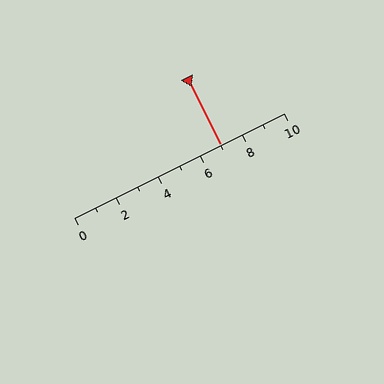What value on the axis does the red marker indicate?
The marker indicates approximately 7.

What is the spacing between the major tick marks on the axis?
The major ticks are spaced 2 apart.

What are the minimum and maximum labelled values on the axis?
The axis runs from 0 to 10.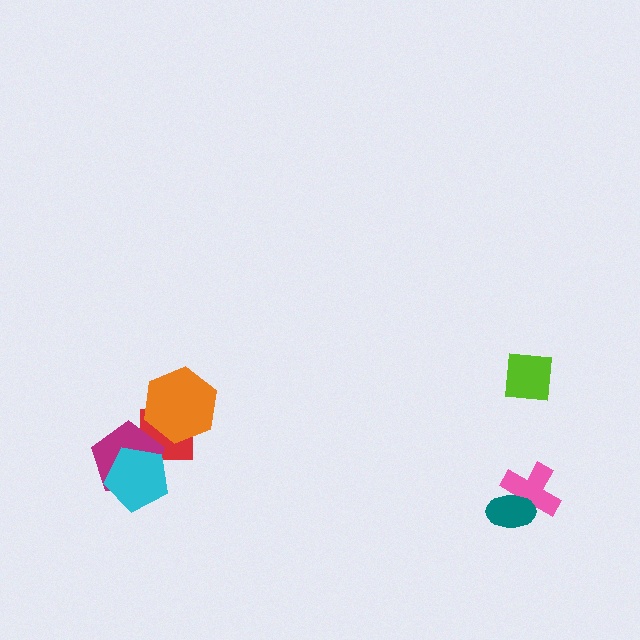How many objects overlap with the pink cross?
1 object overlaps with the pink cross.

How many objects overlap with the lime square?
0 objects overlap with the lime square.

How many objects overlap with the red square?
3 objects overlap with the red square.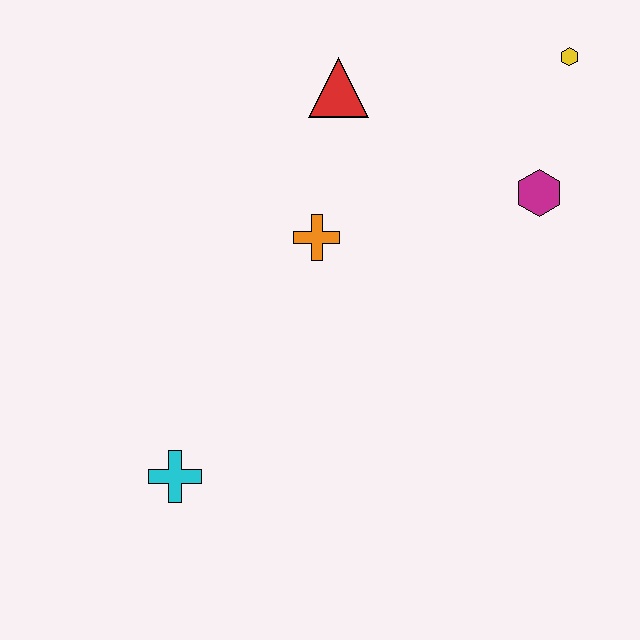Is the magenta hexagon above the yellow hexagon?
No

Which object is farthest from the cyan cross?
The yellow hexagon is farthest from the cyan cross.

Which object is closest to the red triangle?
The orange cross is closest to the red triangle.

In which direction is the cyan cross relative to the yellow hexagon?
The cyan cross is below the yellow hexagon.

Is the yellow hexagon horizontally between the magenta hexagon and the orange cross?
No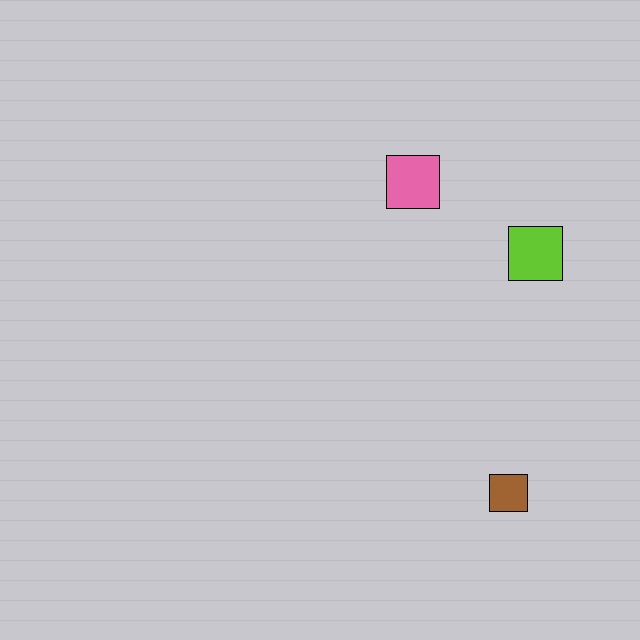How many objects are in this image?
There are 3 objects.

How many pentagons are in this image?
There are no pentagons.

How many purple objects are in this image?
There are no purple objects.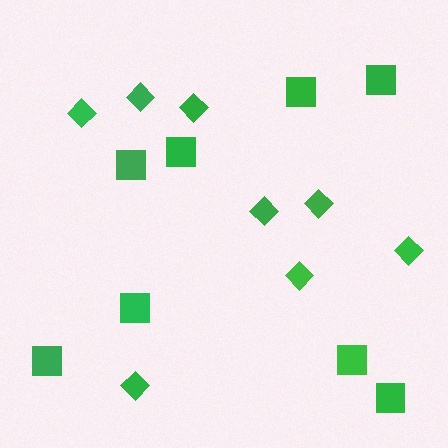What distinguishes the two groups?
There are 2 groups: one group of squares (8) and one group of diamonds (8).